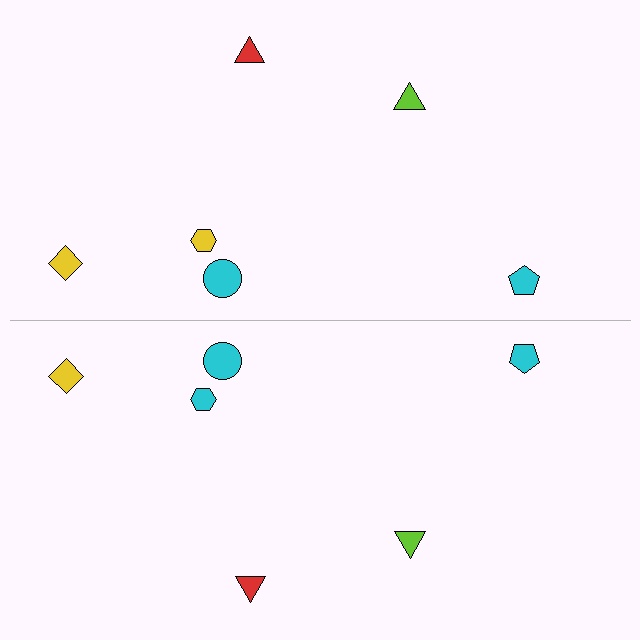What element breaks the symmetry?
The cyan hexagon on the bottom side breaks the symmetry — its mirror counterpart is yellow.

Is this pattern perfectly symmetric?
No, the pattern is not perfectly symmetric. The cyan hexagon on the bottom side breaks the symmetry — its mirror counterpart is yellow.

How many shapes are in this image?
There are 12 shapes in this image.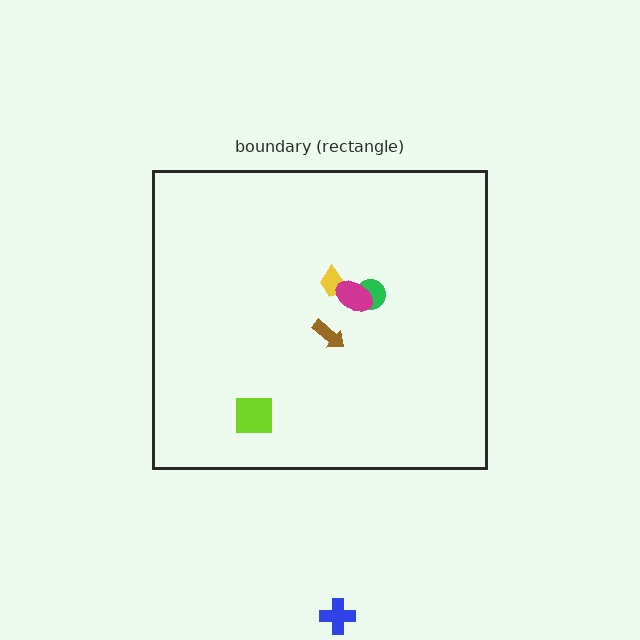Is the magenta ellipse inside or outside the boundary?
Inside.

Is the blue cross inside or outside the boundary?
Outside.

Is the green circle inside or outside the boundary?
Inside.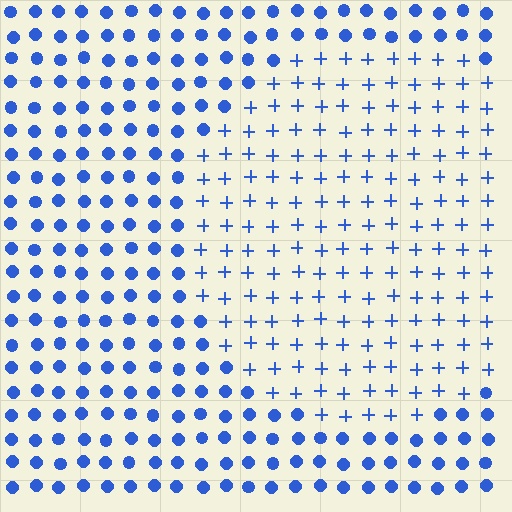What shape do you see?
I see a circle.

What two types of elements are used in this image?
The image uses plus signs inside the circle region and circles outside it.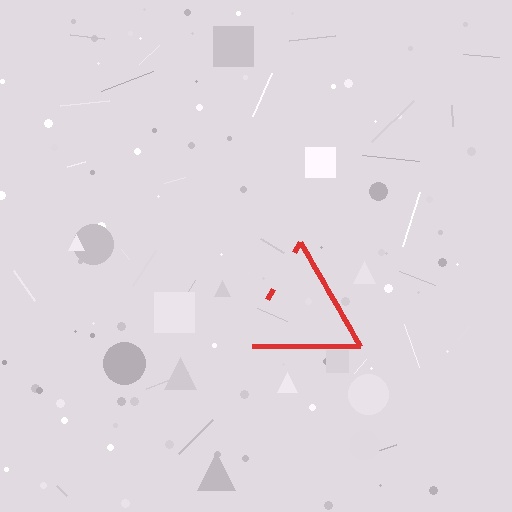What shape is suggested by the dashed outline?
The dashed outline suggests a triangle.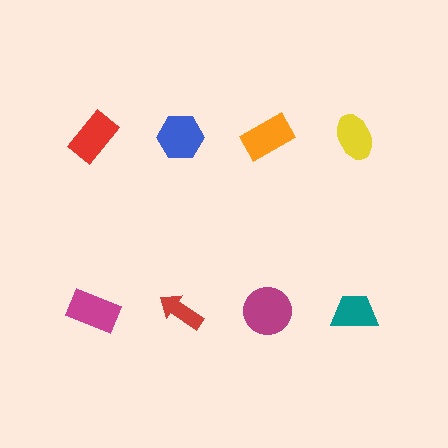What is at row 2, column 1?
A magenta rectangle.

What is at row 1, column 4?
A yellow ellipse.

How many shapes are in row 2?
4 shapes.